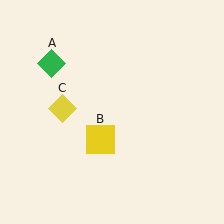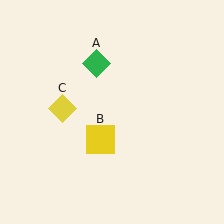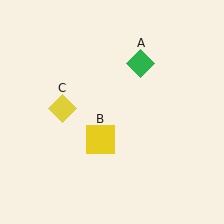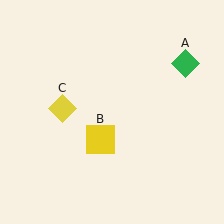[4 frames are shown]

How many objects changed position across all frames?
1 object changed position: green diamond (object A).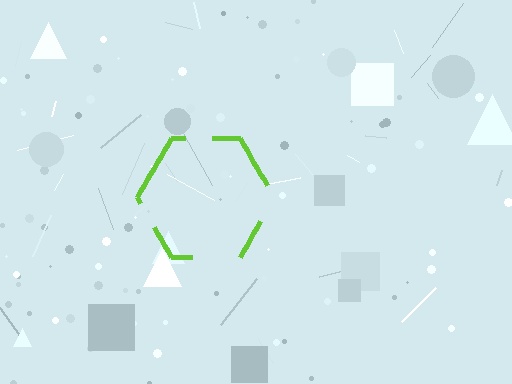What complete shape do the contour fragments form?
The contour fragments form a hexagon.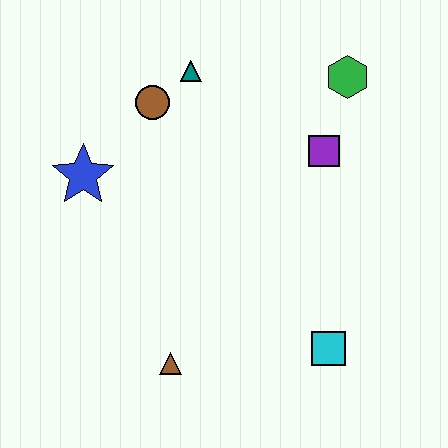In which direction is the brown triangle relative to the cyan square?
The brown triangle is to the left of the cyan square.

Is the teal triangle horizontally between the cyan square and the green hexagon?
No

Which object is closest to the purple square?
The green hexagon is closest to the purple square.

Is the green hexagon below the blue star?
No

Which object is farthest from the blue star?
The cyan square is farthest from the blue star.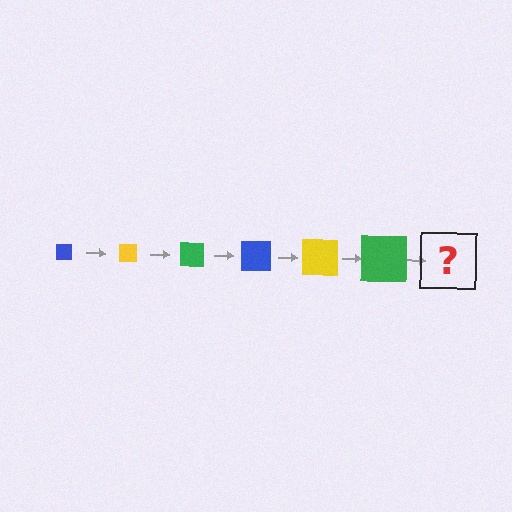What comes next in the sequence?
The next element should be a blue square, larger than the previous one.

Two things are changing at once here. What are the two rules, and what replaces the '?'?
The two rules are that the square grows larger each step and the color cycles through blue, yellow, and green. The '?' should be a blue square, larger than the previous one.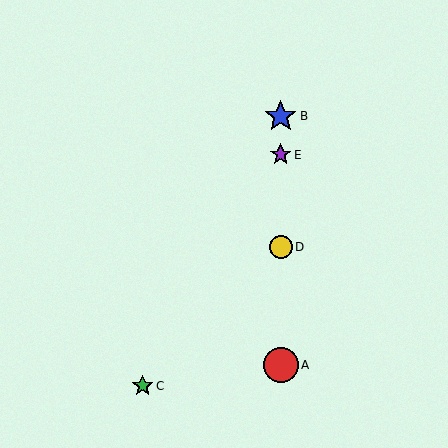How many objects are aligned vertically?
4 objects (A, B, D, E) are aligned vertically.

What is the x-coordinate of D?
Object D is at x≈281.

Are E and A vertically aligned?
Yes, both are at x≈281.